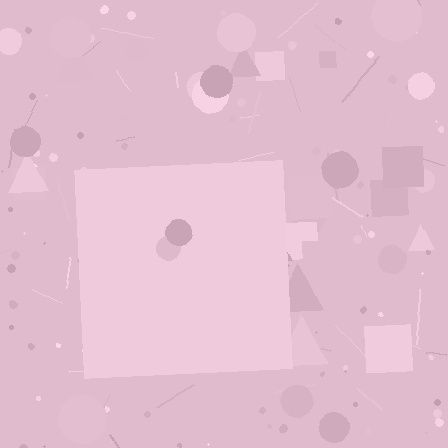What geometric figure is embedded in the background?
A square is embedded in the background.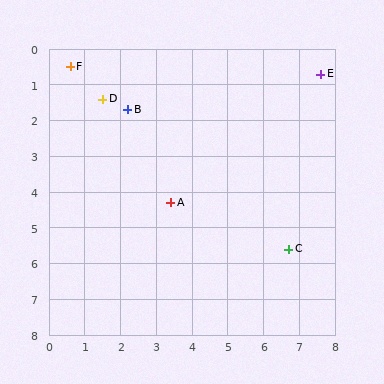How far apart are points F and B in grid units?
Points F and B are about 2.0 grid units apart.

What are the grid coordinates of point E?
Point E is at approximately (7.6, 0.7).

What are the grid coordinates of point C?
Point C is at approximately (6.7, 5.6).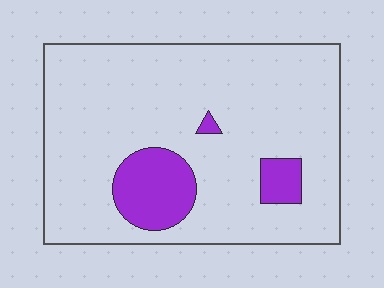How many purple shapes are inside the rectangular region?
3.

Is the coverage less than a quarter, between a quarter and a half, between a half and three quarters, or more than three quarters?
Less than a quarter.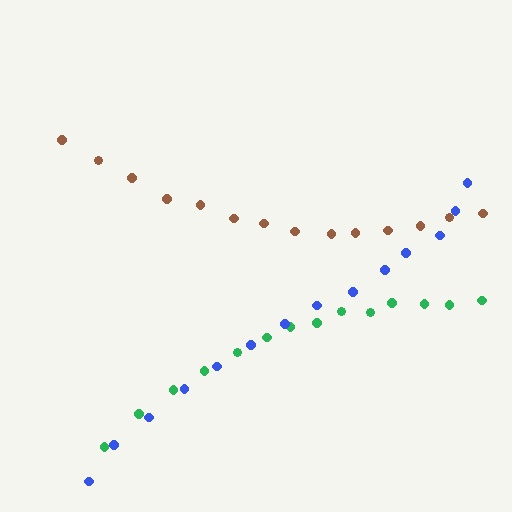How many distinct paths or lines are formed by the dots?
There are 3 distinct paths.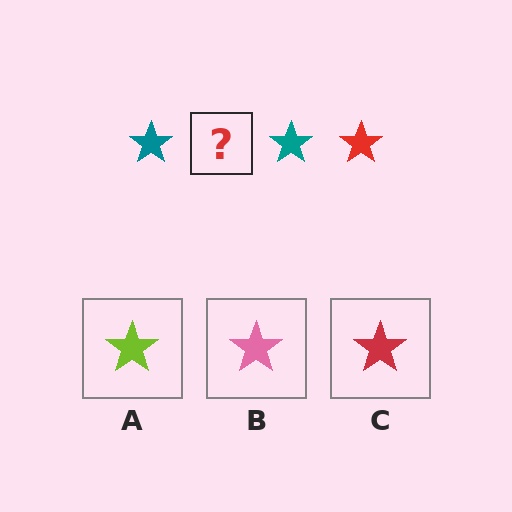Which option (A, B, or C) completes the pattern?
C.